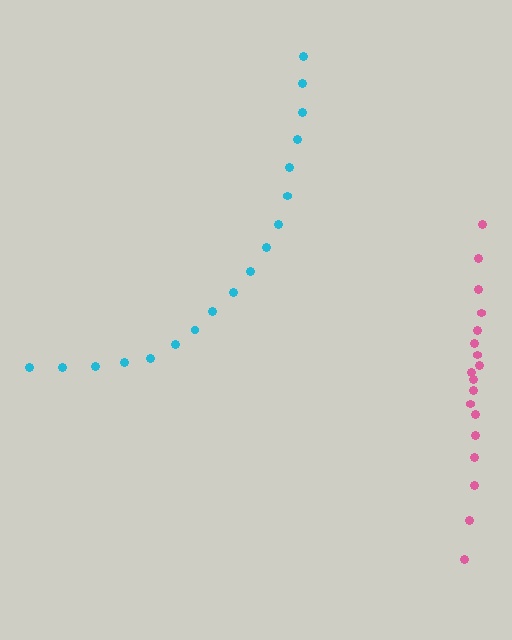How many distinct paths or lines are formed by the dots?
There are 2 distinct paths.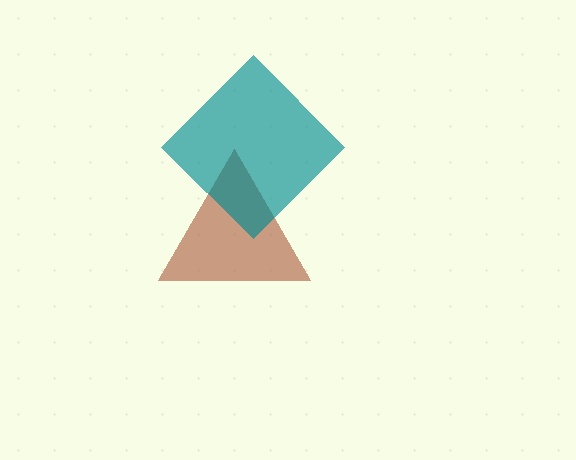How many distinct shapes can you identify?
There are 2 distinct shapes: a brown triangle, a teal diamond.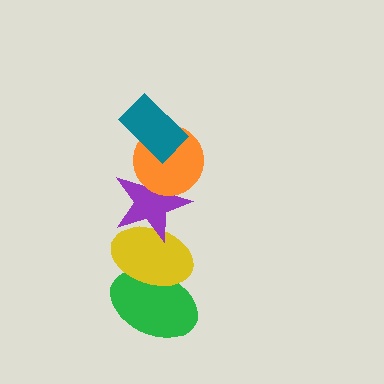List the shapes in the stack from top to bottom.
From top to bottom: the teal rectangle, the orange circle, the purple star, the yellow ellipse, the green ellipse.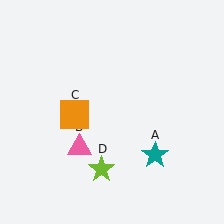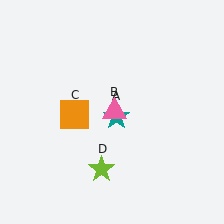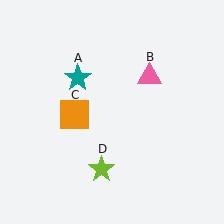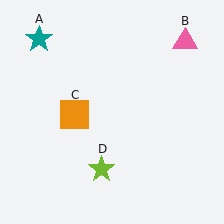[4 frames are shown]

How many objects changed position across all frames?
2 objects changed position: teal star (object A), pink triangle (object B).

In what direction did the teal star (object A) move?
The teal star (object A) moved up and to the left.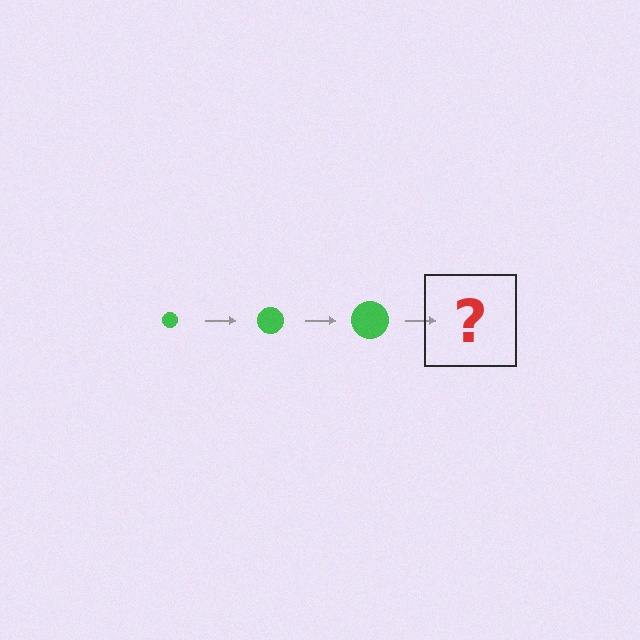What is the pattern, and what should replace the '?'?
The pattern is that the circle gets progressively larger each step. The '?' should be a green circle, larger than the previous one.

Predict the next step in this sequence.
The next step is a green circle, larger than the previous one.